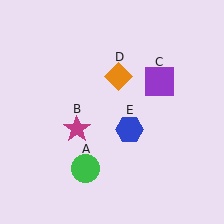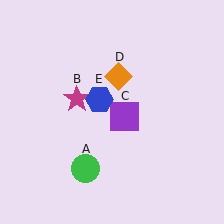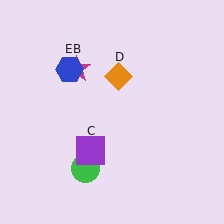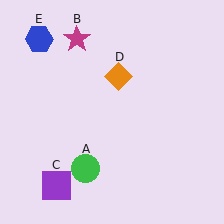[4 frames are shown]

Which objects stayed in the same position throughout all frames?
Green circle (object A) and orange diamond (object D) remained stationary.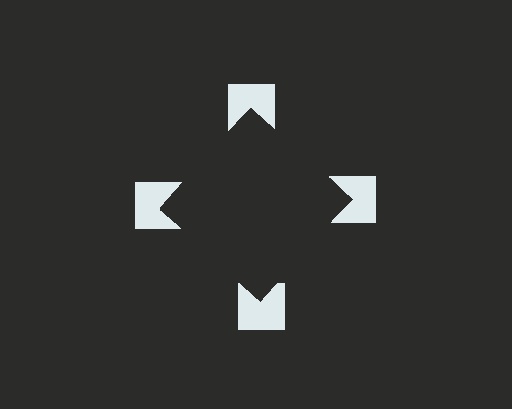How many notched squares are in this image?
There are 4 — one at each vertex of the illusory square.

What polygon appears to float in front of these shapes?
An illusory square — its edges are inferred from the aligned wedge cuts in the notched squares, not physically drawn.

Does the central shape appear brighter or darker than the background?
It typically appears slightly darker than the background, even though no actual brightness change is drawn.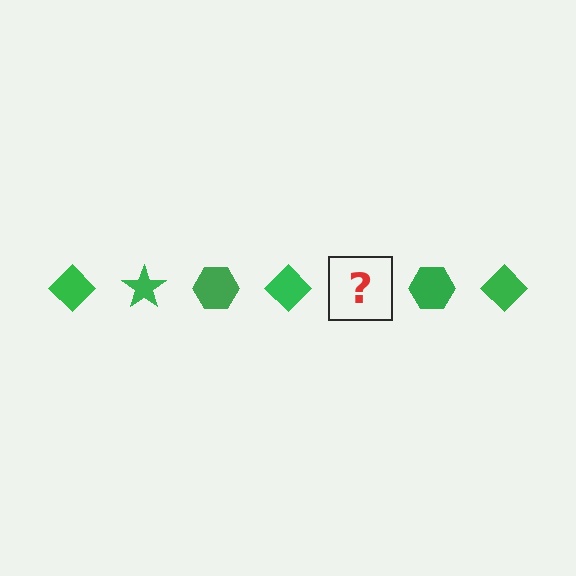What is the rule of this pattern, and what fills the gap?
The rule is that the pattern cycles through diamond, star, hexagon shapes in green. The gap should be filled with a green star.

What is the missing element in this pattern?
The missing element is a green star.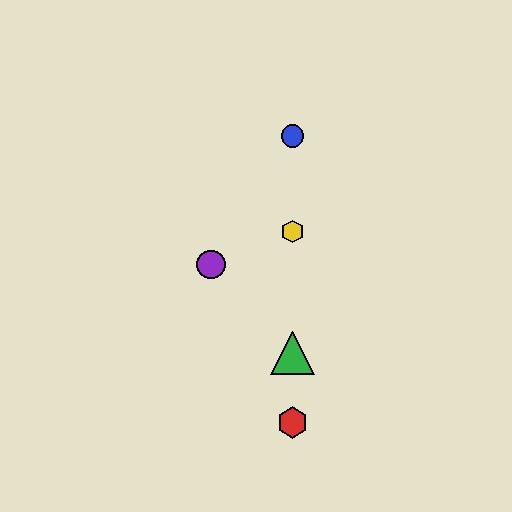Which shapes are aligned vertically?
The red hexagon, the blue circle, the green triangle, the yellow hexagon are aligned vertically.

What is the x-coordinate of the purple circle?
The purple circle is at x≈211.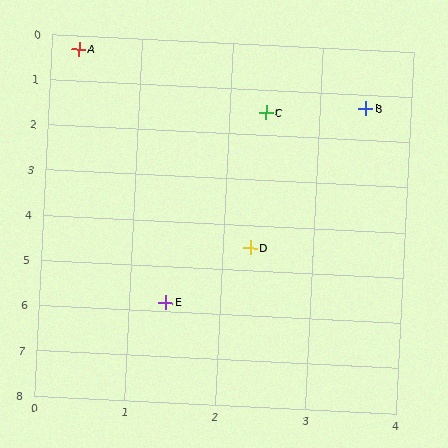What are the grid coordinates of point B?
Point B is at approximately (3.5, 1.3).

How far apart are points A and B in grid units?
Points A and B are about 3.4 grid units apart.